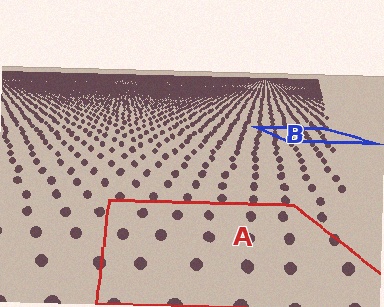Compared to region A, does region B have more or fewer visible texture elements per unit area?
Region B has more texture elements per unit area — they are packed more densely because it is farther away.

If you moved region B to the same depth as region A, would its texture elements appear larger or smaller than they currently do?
They would appear larger. At a closer depth, the same texture elements are projected at a bigger on-screen size.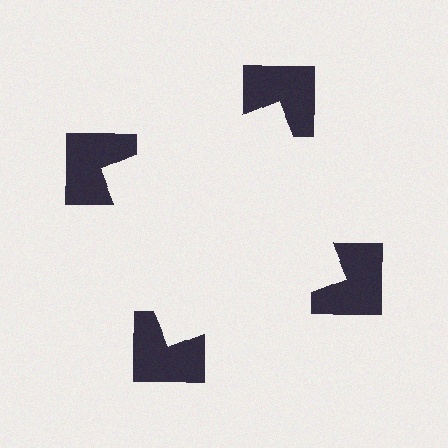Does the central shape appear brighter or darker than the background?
It typically appears slightly brighter than the background, even though no actual brightness change is drawn.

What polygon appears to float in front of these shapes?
An illusory square — its edges are inferred from the aligned wedge cuts in the notched squares, not physically drawn.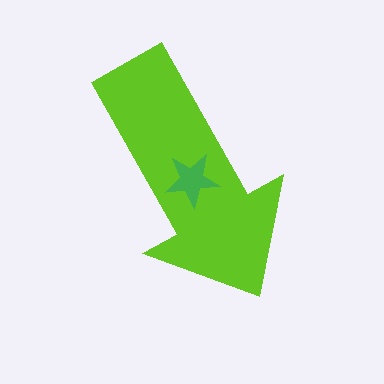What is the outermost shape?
The lime arrow.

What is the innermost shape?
The green star.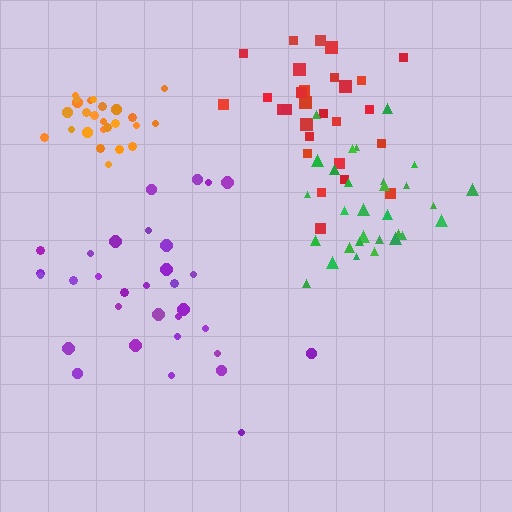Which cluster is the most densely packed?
Orange.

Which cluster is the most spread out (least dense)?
Purple.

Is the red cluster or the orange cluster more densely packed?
Orange.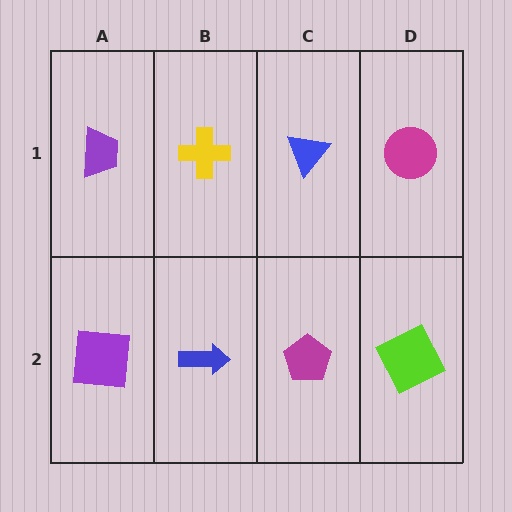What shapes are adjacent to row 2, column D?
A magenta circle (row 1, column D), a magenta pentagon (row 2, column C).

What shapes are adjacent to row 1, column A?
A purple square (row 2, column A), a yellow cross (row 1, column B).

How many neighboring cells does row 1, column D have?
2.